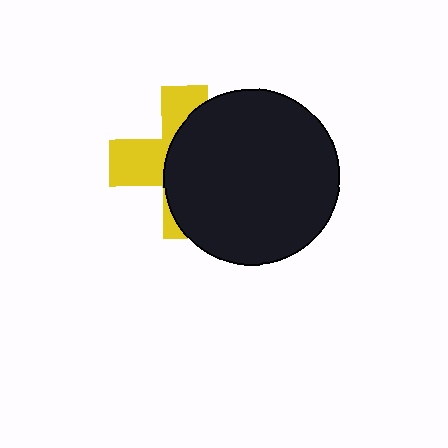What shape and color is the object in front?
The object in front is a black circle.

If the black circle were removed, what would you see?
You would see the complete yellow cross.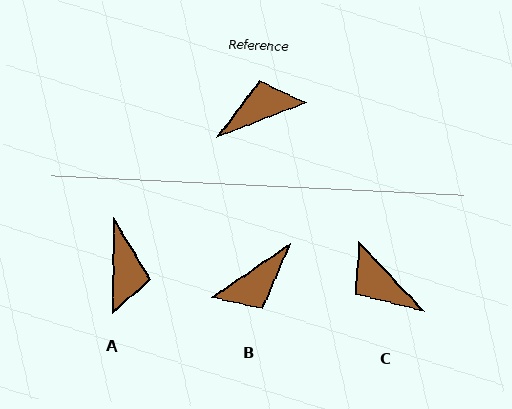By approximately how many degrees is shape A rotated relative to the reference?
Approximately 112 degrees clockwise.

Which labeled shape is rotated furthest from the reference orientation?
B, about 167 degrees away.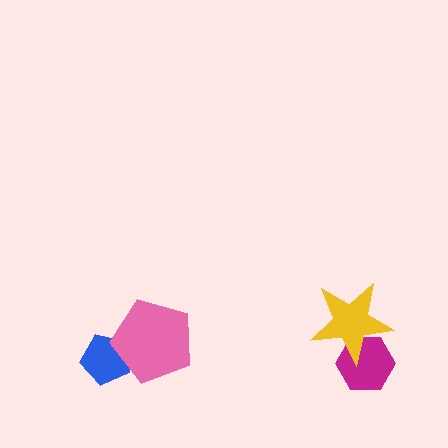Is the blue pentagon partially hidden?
Yes, it is partially covered by another shape.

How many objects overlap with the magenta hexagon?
1 object overlaps with the magenta hexagon.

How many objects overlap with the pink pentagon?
1 object overlaps with the pink pentagon.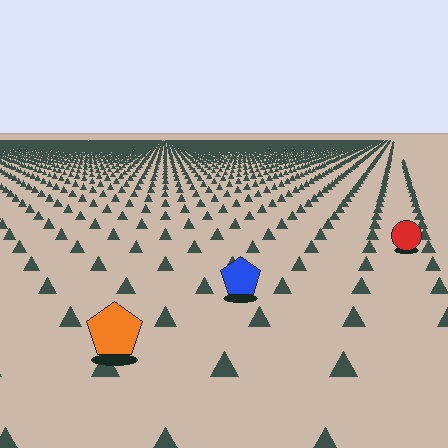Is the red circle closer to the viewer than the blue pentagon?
No. The blue pentagon is closer — you can tell from the texture gradient: the ground texture is coarser near it.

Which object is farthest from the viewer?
The red circle is farthest from the viewer. It appears smaller and the ground texture around it is denser.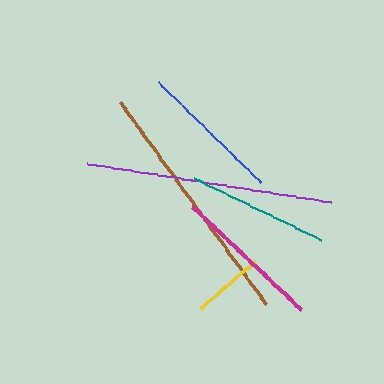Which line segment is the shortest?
The yellow line is the shortest at approximately 73 pixels.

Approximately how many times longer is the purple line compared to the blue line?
The purple line is approximately 1.7 times the length of the blue line.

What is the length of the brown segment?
The brown segment is approximately 250 pixels long.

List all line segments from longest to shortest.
From longest to shortest: brown, purple, magenta, blue, teal, yellow.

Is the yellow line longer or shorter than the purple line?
The purple line is longer than the yellow line.